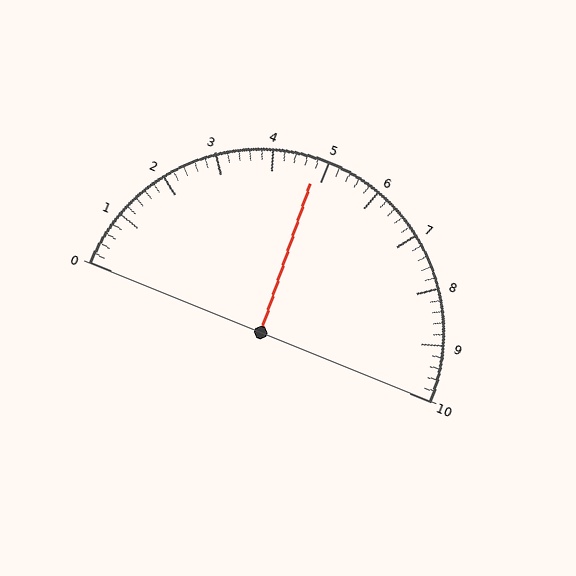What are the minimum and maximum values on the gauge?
The gauge ranges from 0 to 10.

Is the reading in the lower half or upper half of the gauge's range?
The reading is in the lower half of the range (0 to 10).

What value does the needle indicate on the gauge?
The needle indicates approximately 4.8.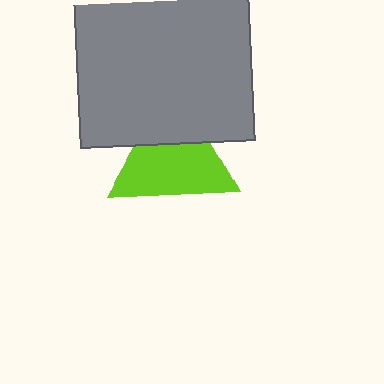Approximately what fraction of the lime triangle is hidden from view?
Roughly 33% of the lime triangle is hidden behind the gray rectangle.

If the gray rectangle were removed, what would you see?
You would see the complete lime triangle.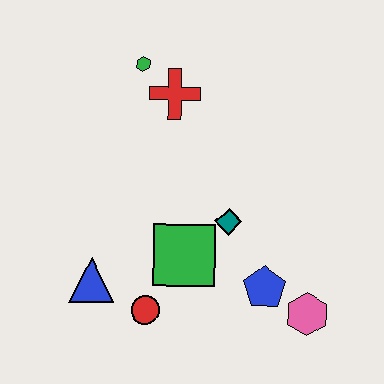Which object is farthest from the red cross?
The pink hexagon is farthest from the red cross.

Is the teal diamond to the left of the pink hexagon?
Yes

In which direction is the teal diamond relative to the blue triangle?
The teal diamond is to the right of the blue triangle.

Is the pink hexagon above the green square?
No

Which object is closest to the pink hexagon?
The blue pentagon is closest to the pink hexagon.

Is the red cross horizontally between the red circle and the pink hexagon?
Yes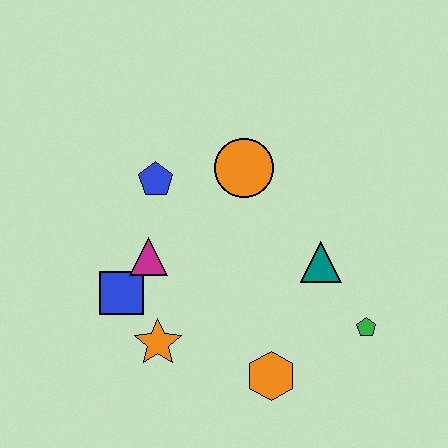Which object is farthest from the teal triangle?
The blue square is farthest from the teal triangle.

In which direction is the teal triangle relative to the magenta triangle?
The teal triangle is to the right of the magenta triangle.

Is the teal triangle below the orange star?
No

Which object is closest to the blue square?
The magenta triangle is closest to the blue square.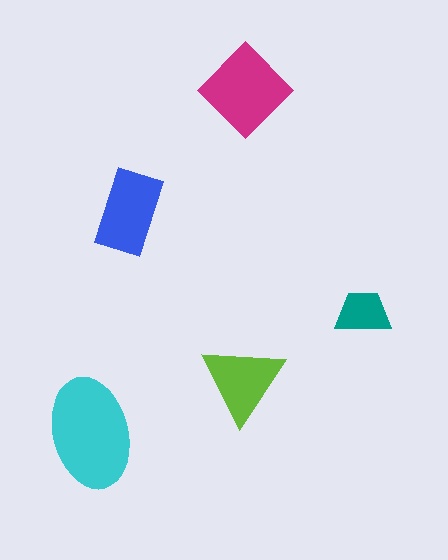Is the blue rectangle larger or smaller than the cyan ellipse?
Smaller.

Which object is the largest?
The cyan ellipse.